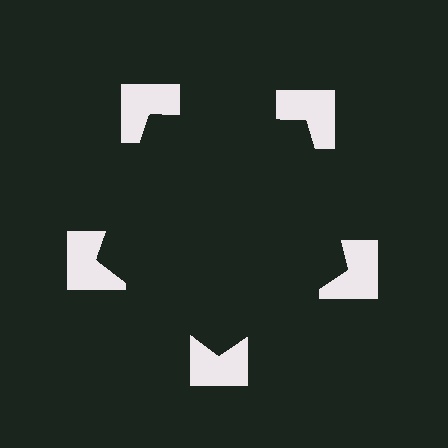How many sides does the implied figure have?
5 sides.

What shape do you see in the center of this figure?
An illusory pentagon — its edges are inferred from the aligned wedge cuts in the notched squares, not physically drawn.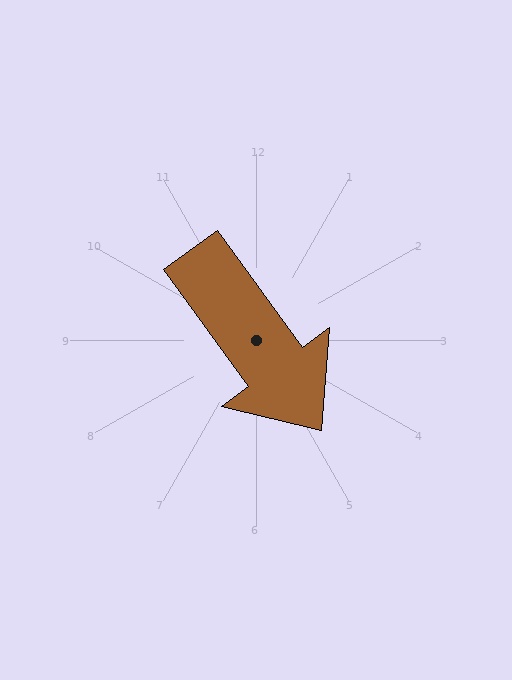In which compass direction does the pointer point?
Southeast.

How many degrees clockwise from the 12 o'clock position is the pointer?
Approximately 144 degrees.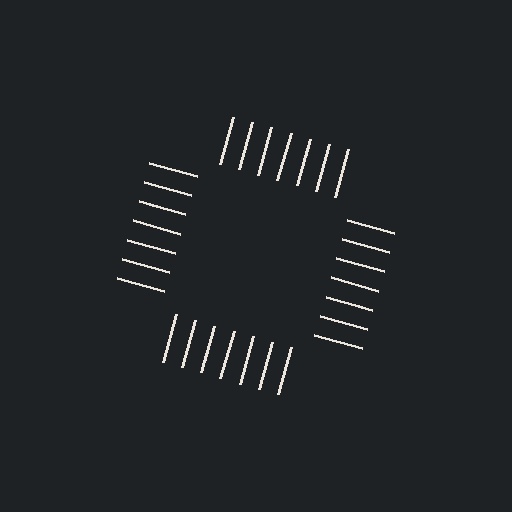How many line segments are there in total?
28 — 7 along each of the 4 edges.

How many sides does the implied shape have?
4 sides — the line-ends trace a square.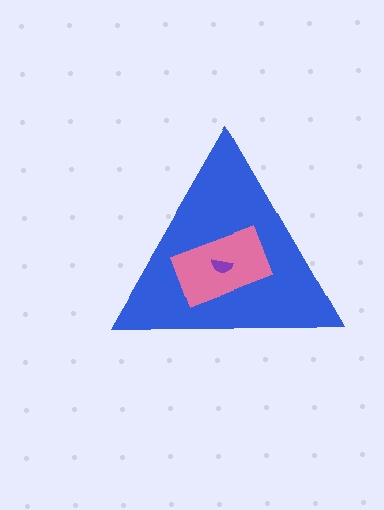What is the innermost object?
The purple semicircle.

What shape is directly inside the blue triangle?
The pink rectangle.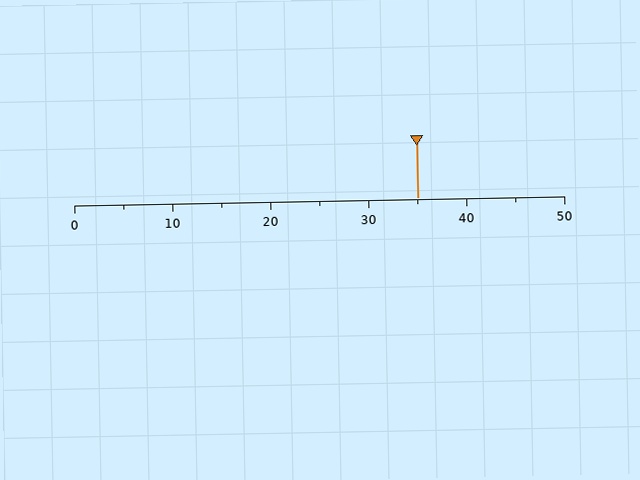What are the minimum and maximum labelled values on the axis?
The axis runs from 0 to 50.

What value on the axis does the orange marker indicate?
The marker indicates approximately 35.